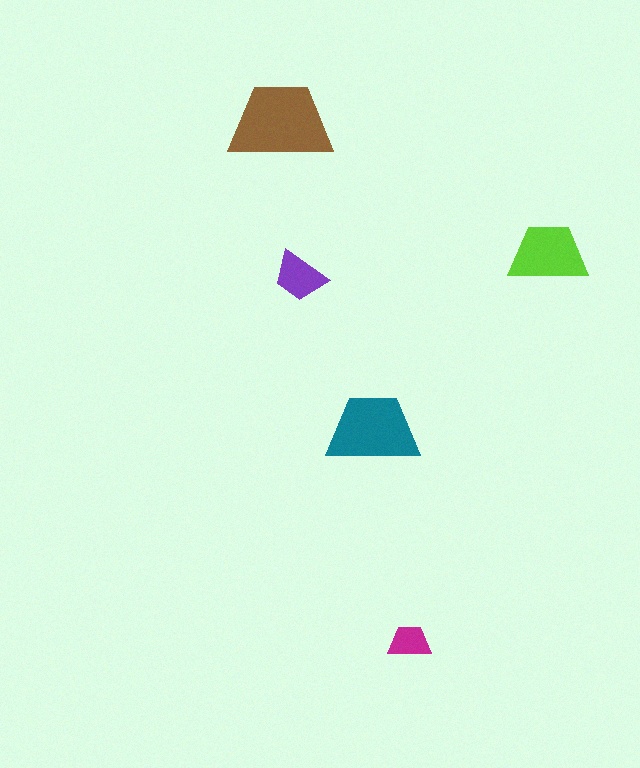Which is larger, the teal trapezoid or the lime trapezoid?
The teal one.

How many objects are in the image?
There are 5 objects in the image.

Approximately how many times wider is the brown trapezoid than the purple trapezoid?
About 2 times wider.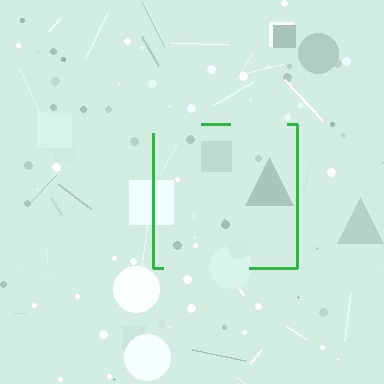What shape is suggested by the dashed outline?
The dashed outline suggests a square.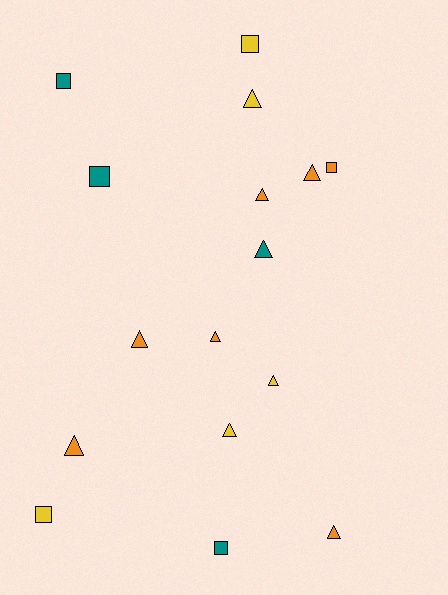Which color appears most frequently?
Orange, with 7 objects.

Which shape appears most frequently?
Triangle, with 10 objects.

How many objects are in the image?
There are 16 objects.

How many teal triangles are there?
There is 1 teal triangle.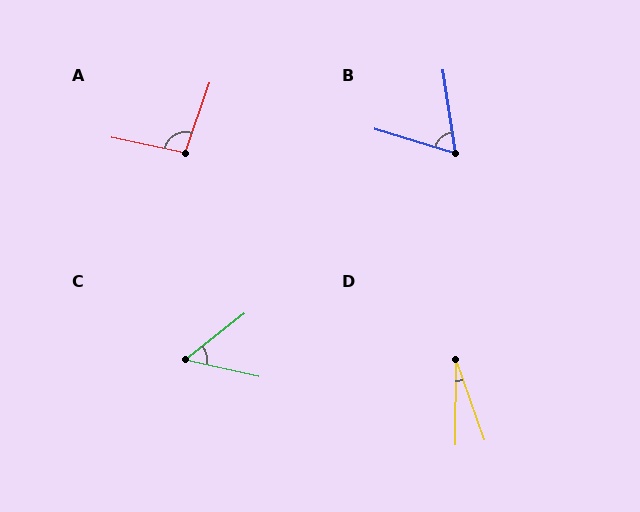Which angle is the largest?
A, at approximately 98 degrees.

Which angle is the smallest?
D, at approximately 20 degrees.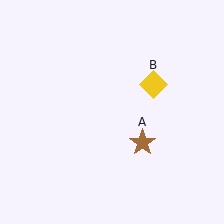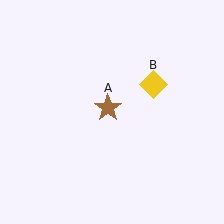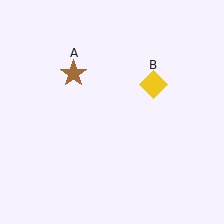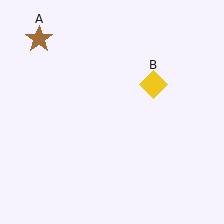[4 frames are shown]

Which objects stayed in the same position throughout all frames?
Yellow diamond (object B) remained stationary.